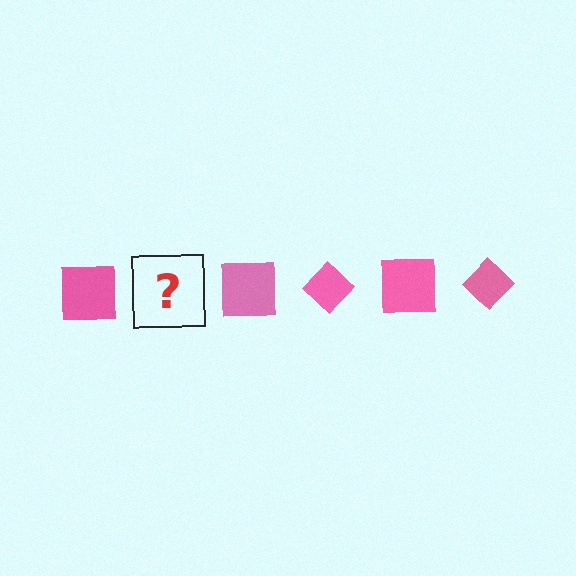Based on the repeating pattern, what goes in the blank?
The blank should be a pink diamond.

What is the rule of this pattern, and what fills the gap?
The rule is that the pattern cycles through square, diamond shapes in pink. The gap should be filled with a pink diamond.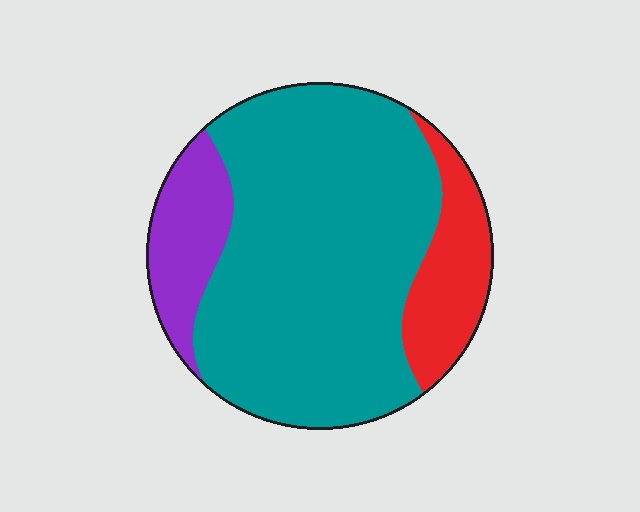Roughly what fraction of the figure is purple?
Purple takes up less than a quarter of the figure.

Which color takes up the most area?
Teal, at roughly 70%.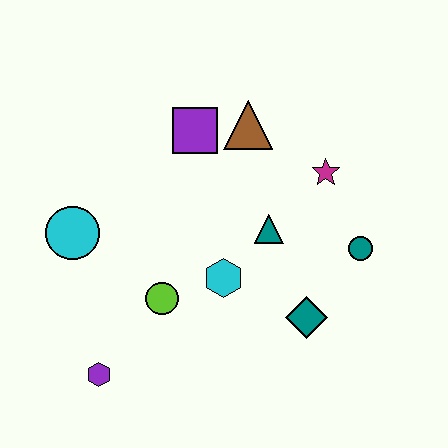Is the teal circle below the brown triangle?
Yes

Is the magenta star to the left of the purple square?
No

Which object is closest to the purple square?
The brown triangle is closest to the purple square.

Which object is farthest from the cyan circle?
The teal circle is farthest from the cyan circle.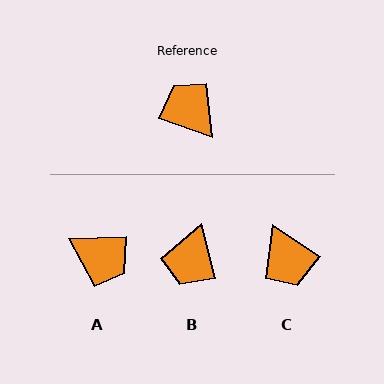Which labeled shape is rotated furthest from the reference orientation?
C, about 166 degrees away.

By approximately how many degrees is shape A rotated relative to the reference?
Approximately 158 degrees clockwise.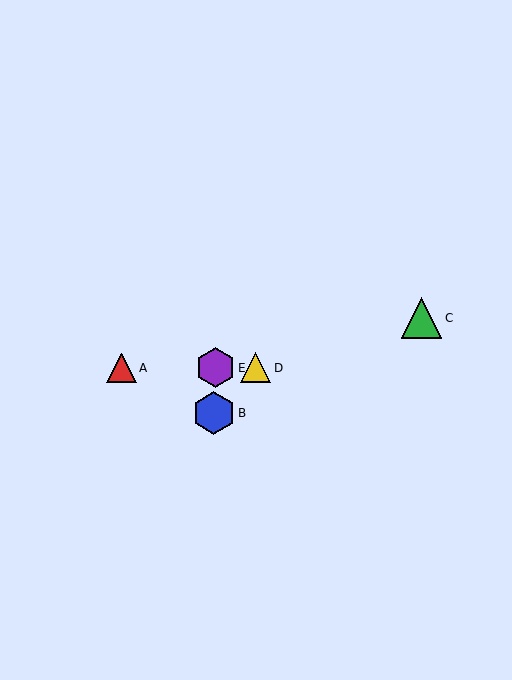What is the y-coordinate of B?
Object B is at y≈413.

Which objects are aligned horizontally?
Objects A, D, E are aligned horizontally.